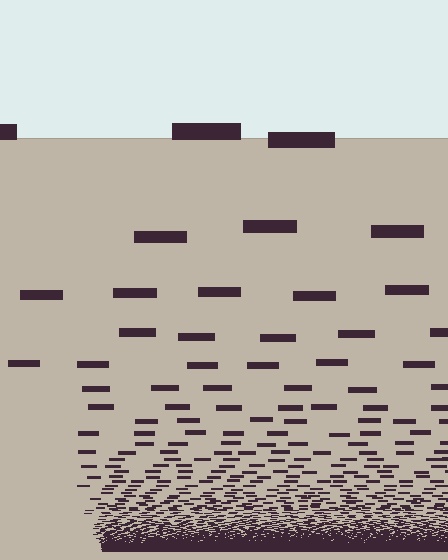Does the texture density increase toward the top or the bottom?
Density increases toward the bottom.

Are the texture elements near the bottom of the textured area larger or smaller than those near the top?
Smaller. The gradient is inverted — elements near the bottom are smaller and denser.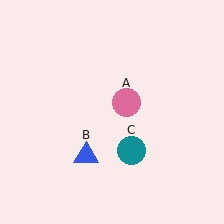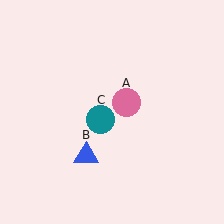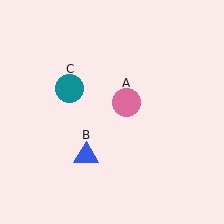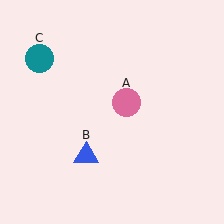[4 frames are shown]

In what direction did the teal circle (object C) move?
The teal circle (object C) moved up and to the left.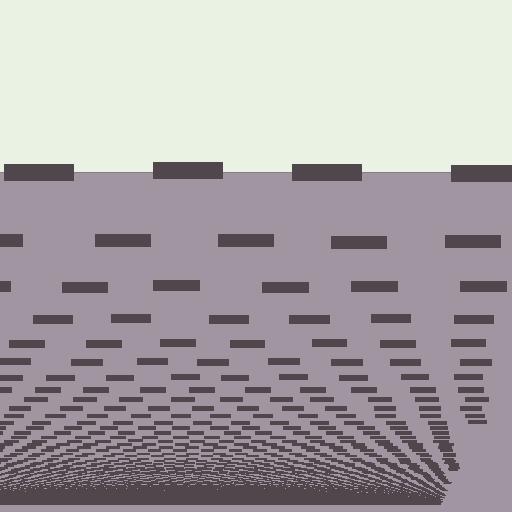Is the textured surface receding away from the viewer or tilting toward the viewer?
The surface appears to tilt toward the viewer. Texture elements get larger and sparser toward the top.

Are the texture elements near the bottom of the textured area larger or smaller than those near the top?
Smaller. The gradient is inverted — elements near the bottom are smaller and denser.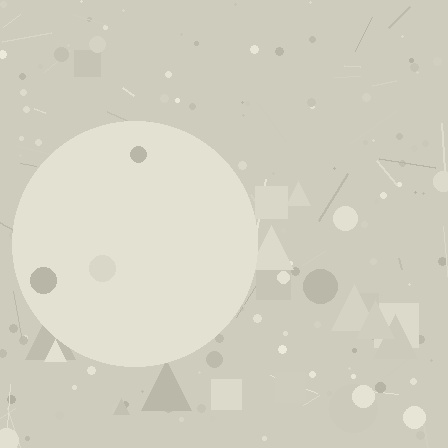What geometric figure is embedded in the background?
A circle is embedded in the background.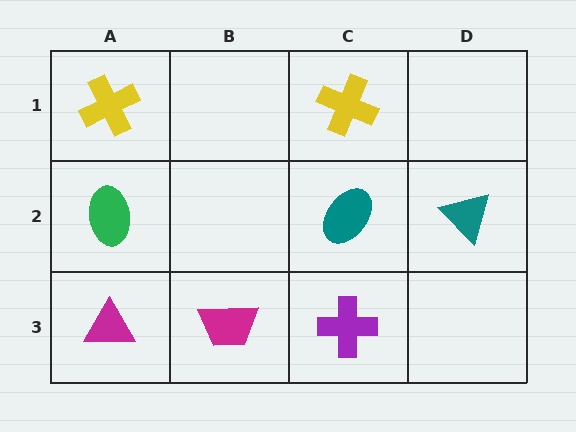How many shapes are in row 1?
2 shapes.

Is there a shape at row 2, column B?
No, that cell is empty.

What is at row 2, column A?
A green ellipse.